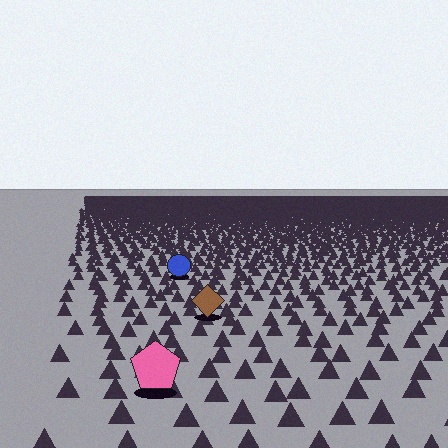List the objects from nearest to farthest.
From nearest to farthest: the pink pentagon, the brown diamond, the blue circle.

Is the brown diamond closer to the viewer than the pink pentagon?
No. The pink pentagon is closer — you can tell from the texture gradient: the ground texture is coarser near it.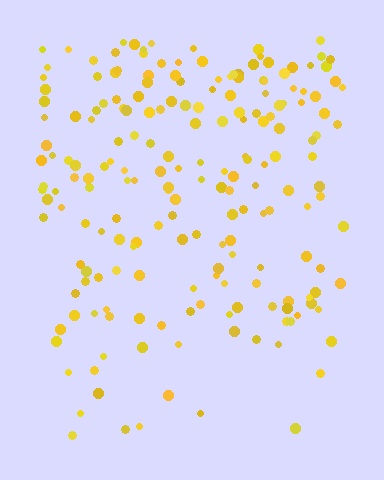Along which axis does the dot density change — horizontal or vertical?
Vertical.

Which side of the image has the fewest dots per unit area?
The bottom.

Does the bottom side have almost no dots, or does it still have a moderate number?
Still a moderate number, just noticeably fewer than the top.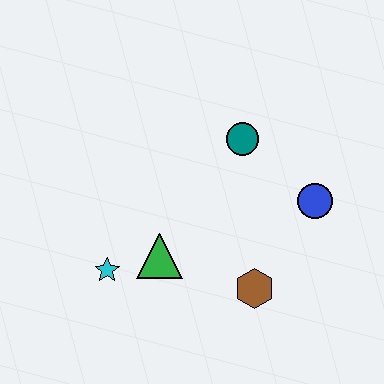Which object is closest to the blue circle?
The teal circle is closest to the blue circle.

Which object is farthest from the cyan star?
The blue circle is farthest from the cyan star.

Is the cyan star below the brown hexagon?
No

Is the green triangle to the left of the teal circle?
Yes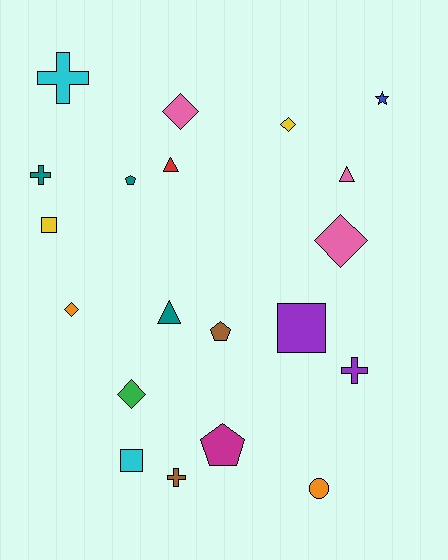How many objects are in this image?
There are 20 objects.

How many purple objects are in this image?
There are 2 purple objects.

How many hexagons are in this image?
There are no hexagons.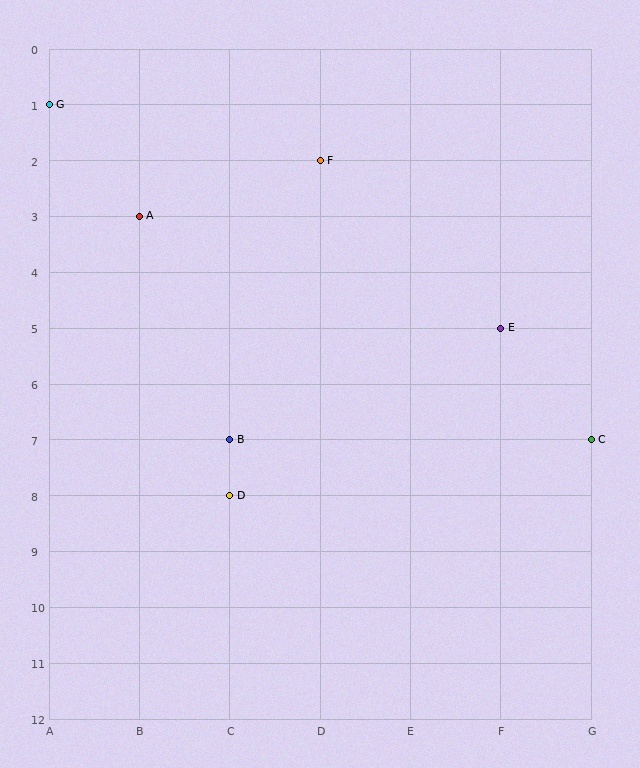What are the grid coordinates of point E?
Point E is at grid coordinates (F, 5).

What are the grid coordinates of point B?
Point B is at grid coordinates (C, 7).